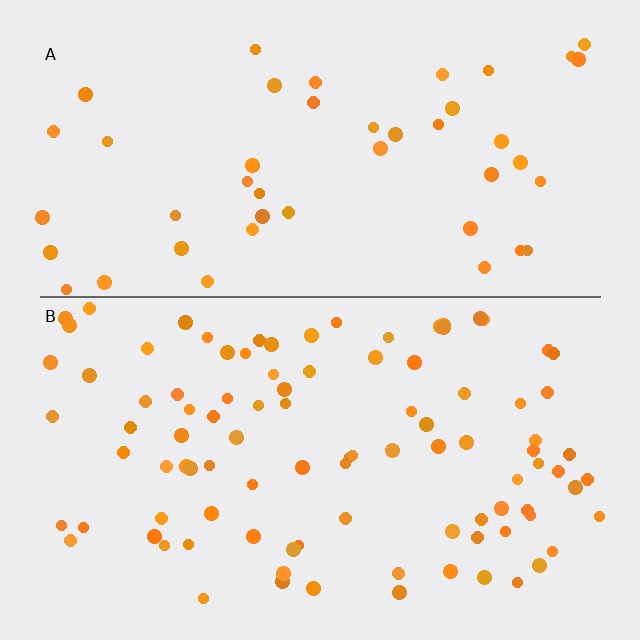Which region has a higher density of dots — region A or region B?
B (the bottom).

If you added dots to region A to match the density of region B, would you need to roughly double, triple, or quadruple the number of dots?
Approximately double.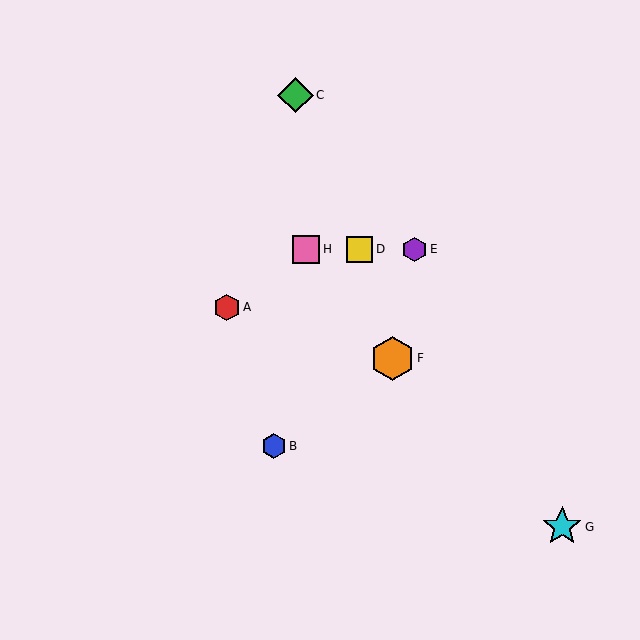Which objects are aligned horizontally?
Objects D, E, H are aligned horizontally.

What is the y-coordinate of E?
Object E is at y≈250.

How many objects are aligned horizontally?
3 objects (D, E, H) are aligned horizontally.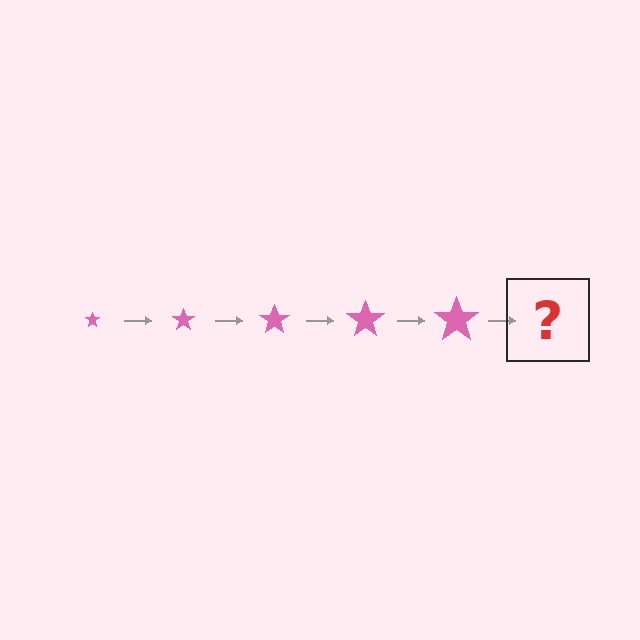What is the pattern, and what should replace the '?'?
The pattern is that the star gets progressively larger each step. The '?' should be a pink star, larger than the previous one.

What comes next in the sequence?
The next element should be a pink star, larger than the previous one.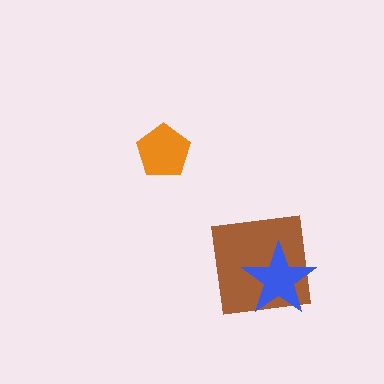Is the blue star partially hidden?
No, no other shape covers it.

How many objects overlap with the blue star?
1 object overlaps with the blue star.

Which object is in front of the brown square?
The blue star is in front of the brown square.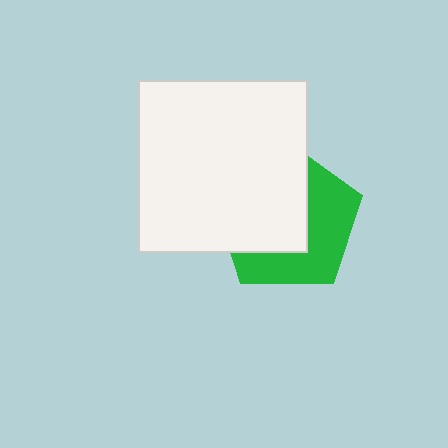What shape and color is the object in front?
The object in front is a white rectangle.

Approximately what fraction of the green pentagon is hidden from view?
Roughly 54% of the green pentagon is hidden behind the white rectangle.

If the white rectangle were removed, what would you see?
You would see the complete green pentagon.